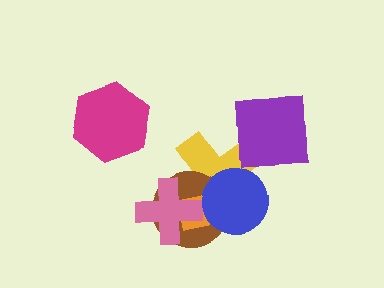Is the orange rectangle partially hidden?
Yes, it is partially covered by another shape.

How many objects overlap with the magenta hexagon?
0 objects overlap with the magenta hexagon.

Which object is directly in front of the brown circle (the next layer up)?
The orange rectangle is directly in front of the brown circle.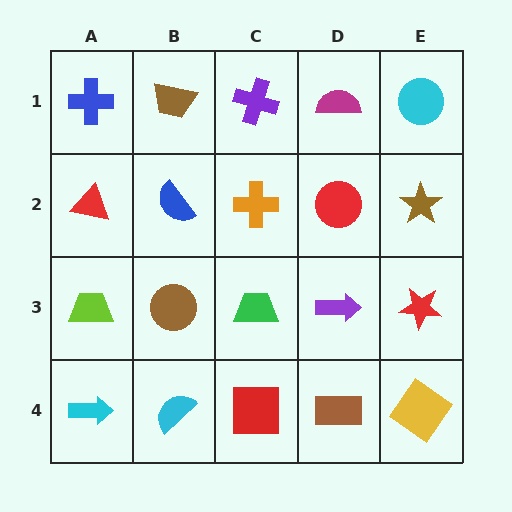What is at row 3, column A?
A lime trapezoid.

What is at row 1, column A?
A blue cross.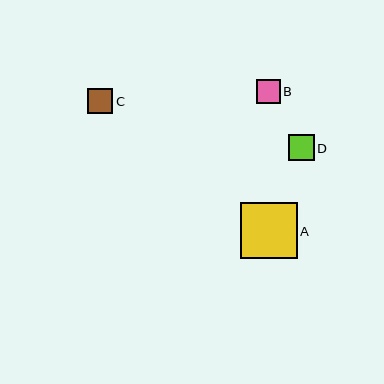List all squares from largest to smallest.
From largest to smallest: A, D, C, B.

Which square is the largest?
Square A is the largest with a size of approximately 56 pixels.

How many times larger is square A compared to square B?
Square A is approximately 2.3 times the size of square B.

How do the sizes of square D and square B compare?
Square D and square B are approximately the same size.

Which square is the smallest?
Square B is the smallest with a size of approximately 24 pixels.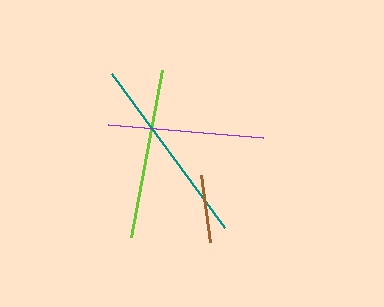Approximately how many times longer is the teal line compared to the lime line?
The teal line is approximately 1.1 times the length of the lime line.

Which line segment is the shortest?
The brown line is the shortest at approximately 68 pixels.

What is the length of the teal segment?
The teal segment is approximately 190 pixels long.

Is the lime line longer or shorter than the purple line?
The lime line is longer than the purple line.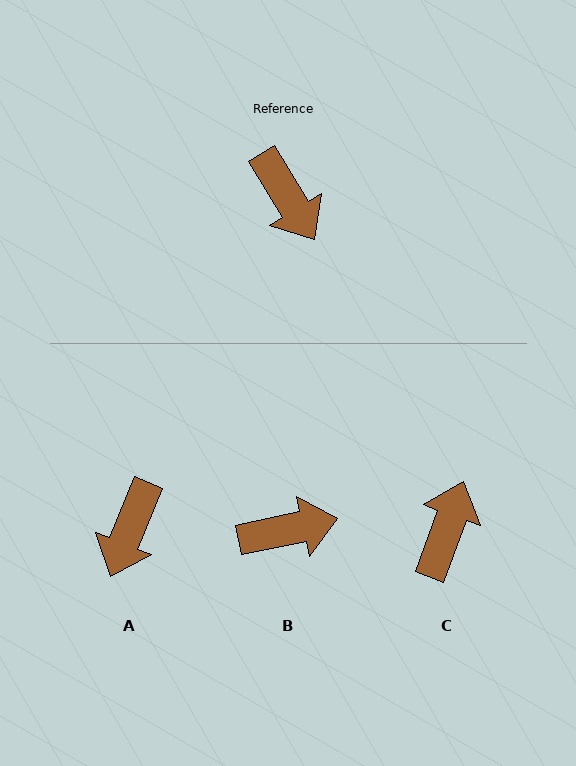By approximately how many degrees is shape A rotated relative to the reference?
Approximately 53 degrees clockwise.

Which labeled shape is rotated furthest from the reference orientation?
C, about 129 degrees away.